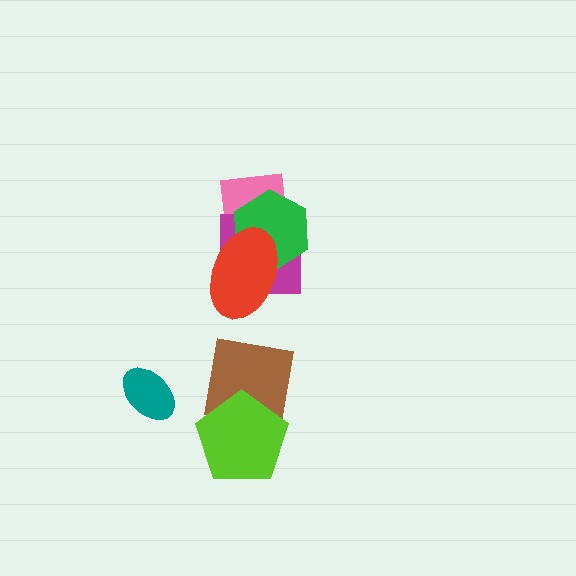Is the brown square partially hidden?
Yes, it is partially covered by another shape.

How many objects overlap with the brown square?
1 object overlaps with the brown square.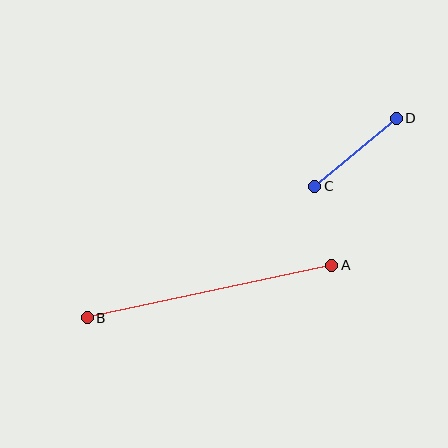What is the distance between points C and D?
The distance is approximately 106 pixels.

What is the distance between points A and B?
The distance is approximately 250 pixels.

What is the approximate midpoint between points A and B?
The midpoint is at approximately (209, 291) pixels.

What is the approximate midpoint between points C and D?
The midpoint is at approximately (355, 152) pixels.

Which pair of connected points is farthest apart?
Points A and B are farthest apart.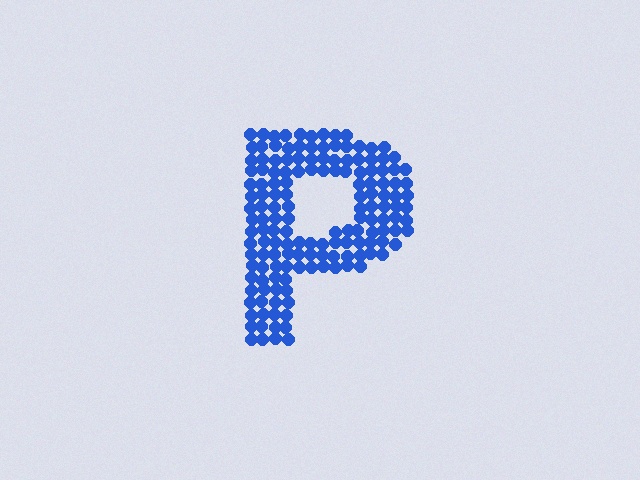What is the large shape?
The large shape is the letter P.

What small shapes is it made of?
It is made of small circles.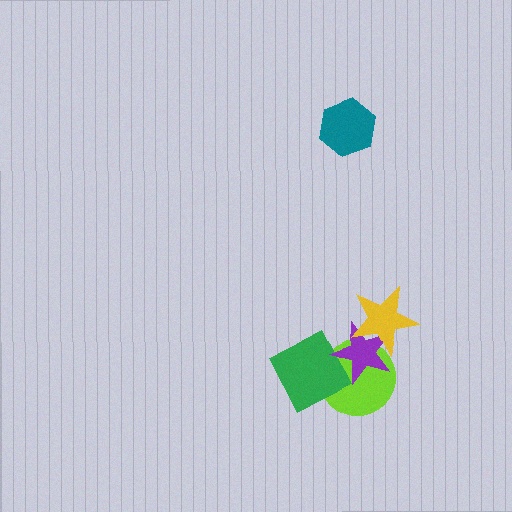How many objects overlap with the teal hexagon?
0 objects overlap with the teal hexagon.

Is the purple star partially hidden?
Yes, it is partially covered by another shape.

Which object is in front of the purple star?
The yellow star is in front of the purple star.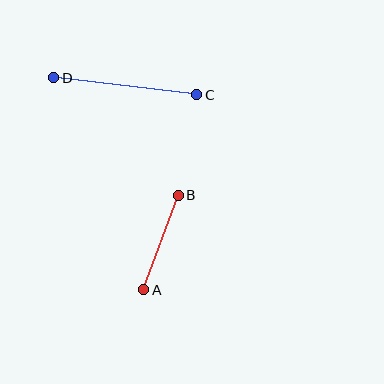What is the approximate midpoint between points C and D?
The midpoint is at approximately (125, 86) pixels.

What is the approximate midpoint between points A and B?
The midpoint is at approximately (161, 242) pixels.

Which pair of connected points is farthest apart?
Points C and D are farthest apart.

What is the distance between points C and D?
The distance is approximately 144 pixels.